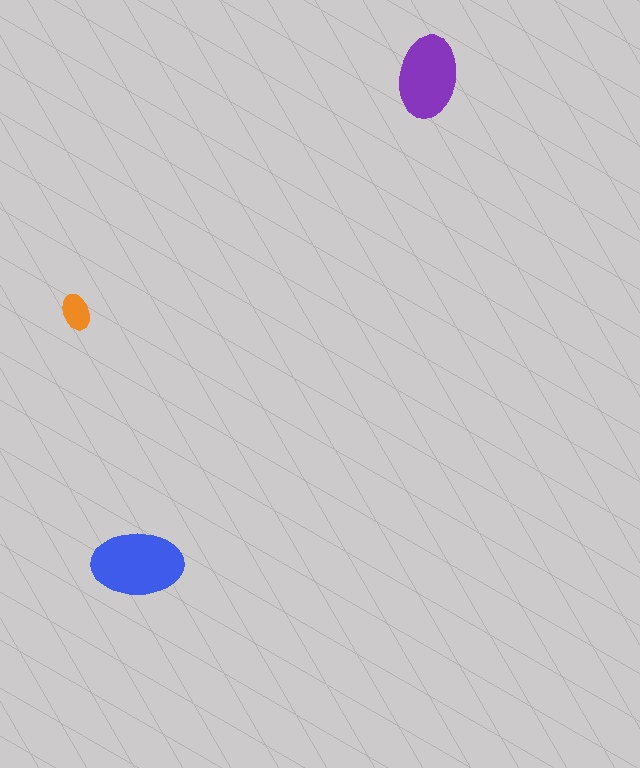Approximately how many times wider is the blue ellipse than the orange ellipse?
About 2.5 times wider.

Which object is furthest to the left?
The orange ellipse is leftmost.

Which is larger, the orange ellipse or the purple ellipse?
The purple one.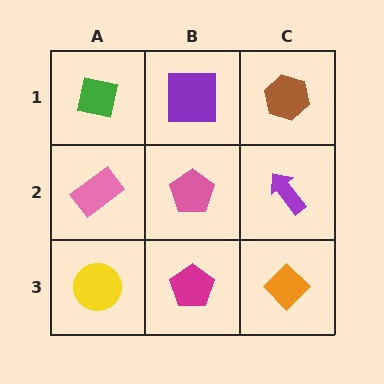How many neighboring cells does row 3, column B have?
3.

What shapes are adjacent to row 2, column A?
A green square (row 1, column A), a yellow circle (row 3, column A), a pink pentagon (row 2, column B).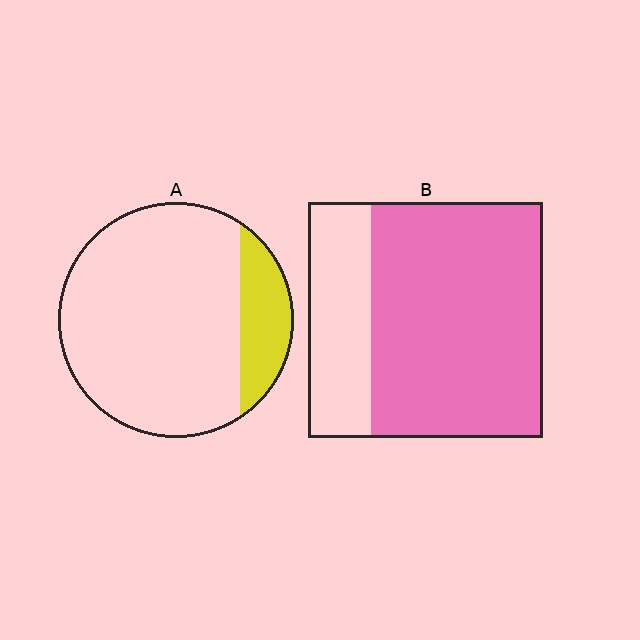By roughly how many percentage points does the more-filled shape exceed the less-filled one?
By roughly 55 percentage points (B over A).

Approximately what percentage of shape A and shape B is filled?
A is approximately 15% and B is approximately 75%.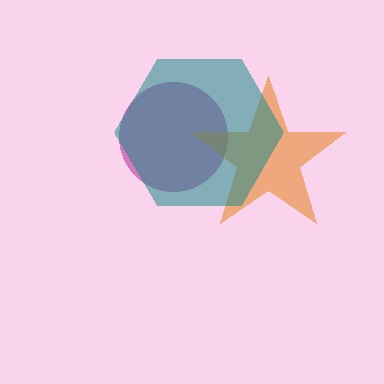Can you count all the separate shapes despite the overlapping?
Yes, there are 3 separate shapes.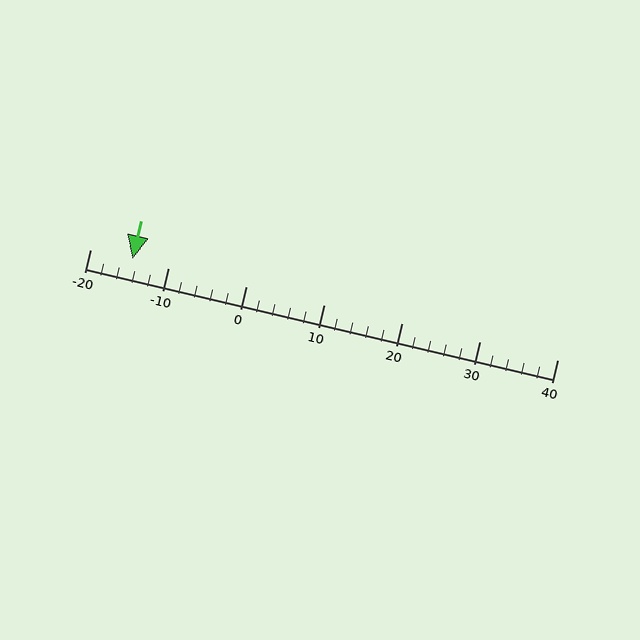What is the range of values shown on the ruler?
The ruler shows values from -20 to 40.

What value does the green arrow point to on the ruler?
The green arrow points to approximately -15.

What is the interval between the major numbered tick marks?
The major tick marks are spaced 10 units apart.